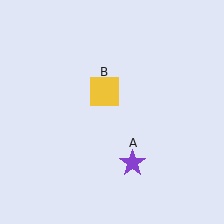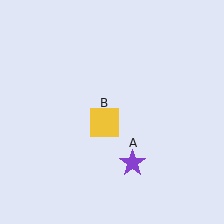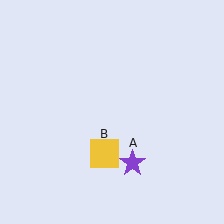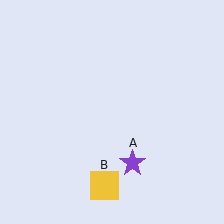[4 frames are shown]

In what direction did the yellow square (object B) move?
The yellow square (object B) moved down.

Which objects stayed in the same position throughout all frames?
Purple star (object A) remained stationary.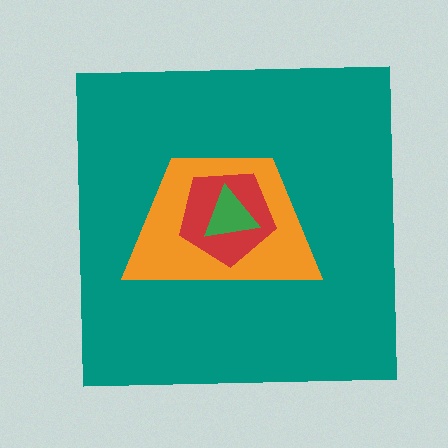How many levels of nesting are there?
4.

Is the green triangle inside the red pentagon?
Yes.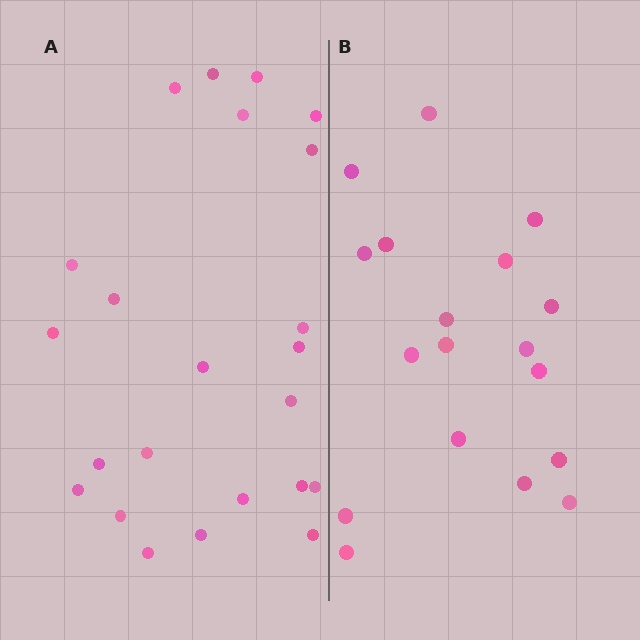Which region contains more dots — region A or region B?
Region A (the left region) has more dots.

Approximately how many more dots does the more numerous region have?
Region A has about 5 more dots than region B.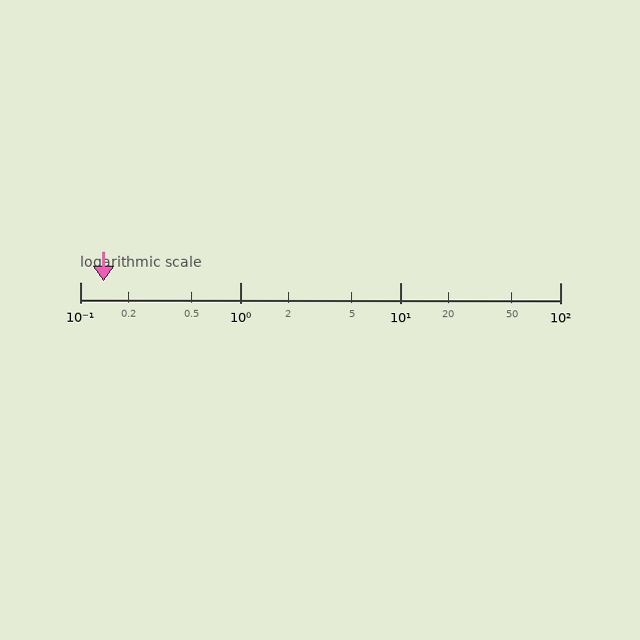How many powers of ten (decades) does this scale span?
The scale spans 3 decades, from 0.1 to 100.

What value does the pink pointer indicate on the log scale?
The pointer indicates approximately 0.14.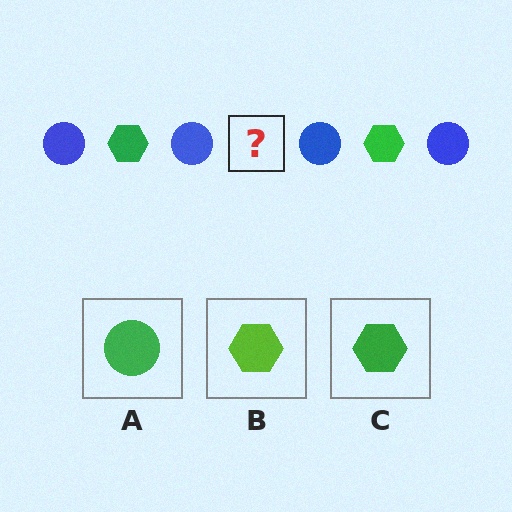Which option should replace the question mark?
Option C.